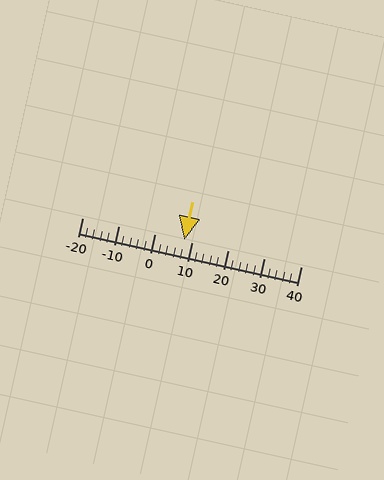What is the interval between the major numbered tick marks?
The major tick marks are spaced 10 units apart.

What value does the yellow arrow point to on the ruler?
The yellow arrow points to approximately 8.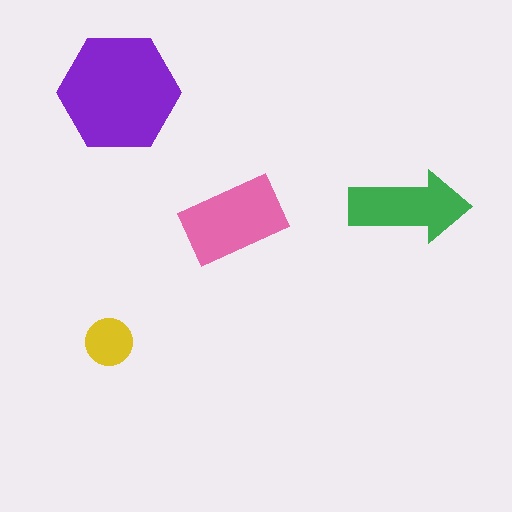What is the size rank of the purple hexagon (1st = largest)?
1st.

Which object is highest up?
The purple hexagon is topmost.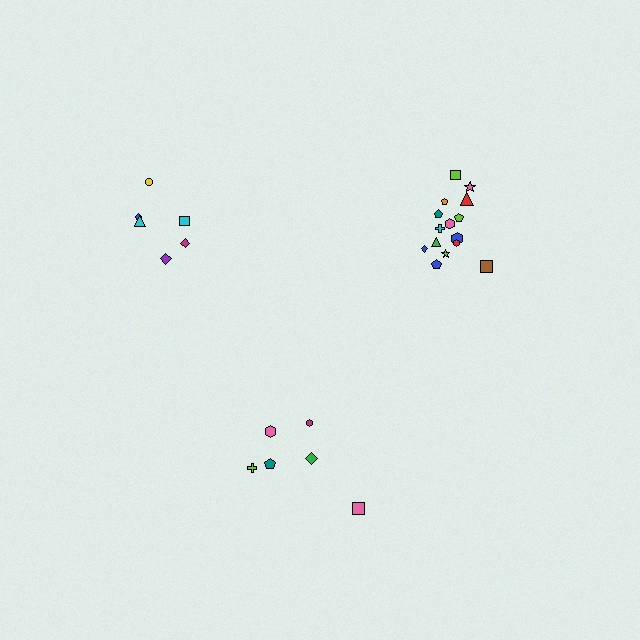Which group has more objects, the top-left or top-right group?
The top-right group.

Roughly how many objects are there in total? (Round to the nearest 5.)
Roughly 25 objects in total.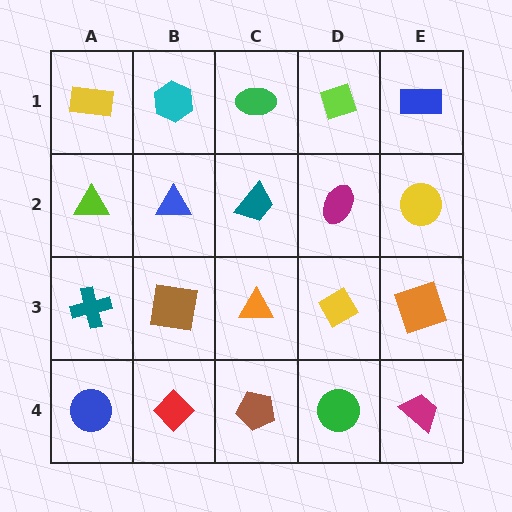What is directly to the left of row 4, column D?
A brown pentagon.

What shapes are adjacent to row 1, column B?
A blue triangle (row 2, column B), a yellow rectangle (row 1, column A), a green ellipse (row 1, column C).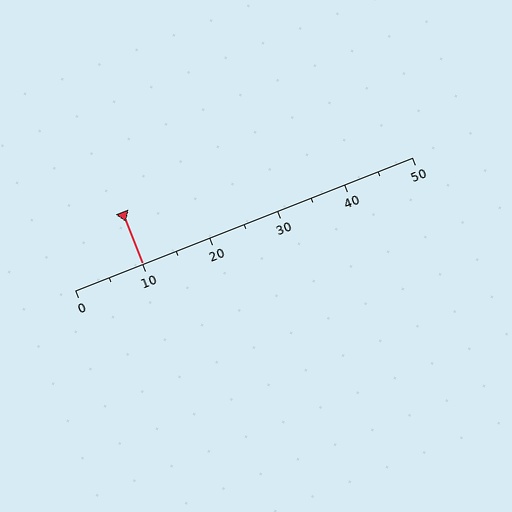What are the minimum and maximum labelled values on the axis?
The axis runs from 0 to 50.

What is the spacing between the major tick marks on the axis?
The major ticks are spaced 10 apart.